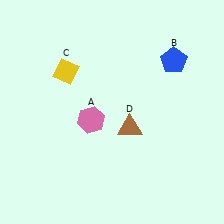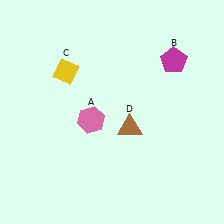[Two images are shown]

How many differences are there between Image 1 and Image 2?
There is 1 difference between the two images.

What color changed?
The pentagon (B) changed from blue in Image 1 to magenta in Image 2.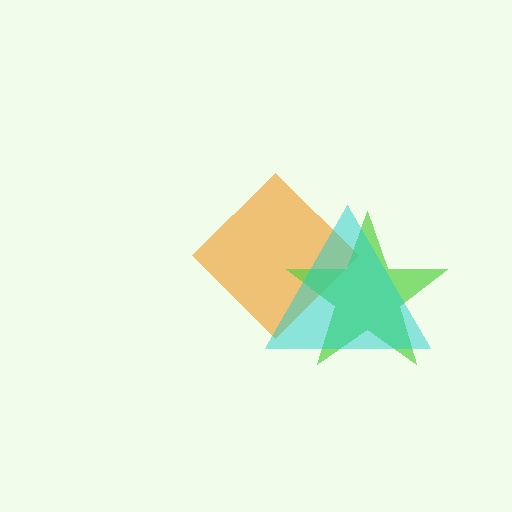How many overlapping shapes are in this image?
There are 3 overlapping shapes in the image.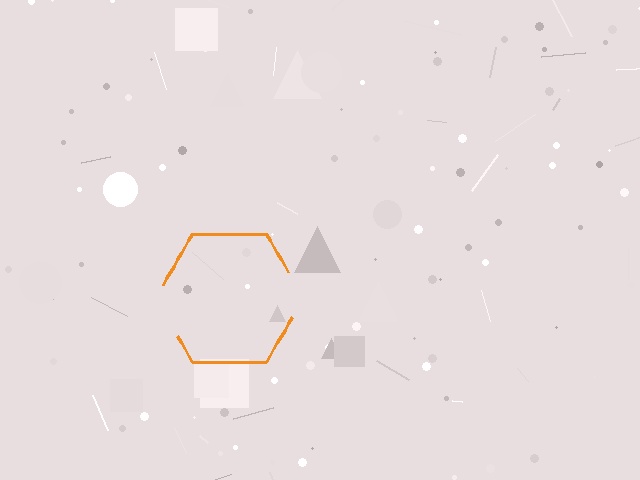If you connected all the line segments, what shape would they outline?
They would outline a hexagon.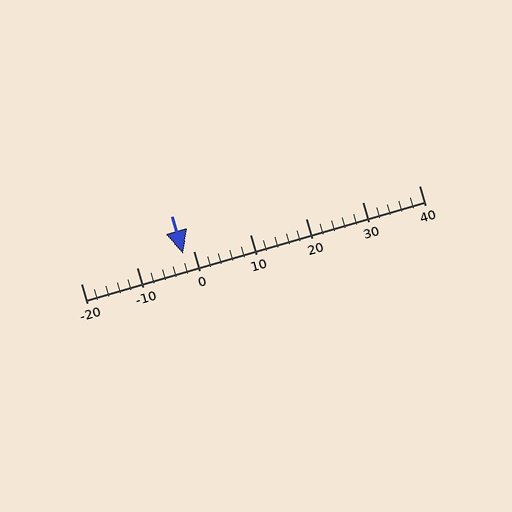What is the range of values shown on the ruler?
The ruler shows values from -20 to 40.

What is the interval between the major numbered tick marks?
The major tick marks are spaced 10 units apart.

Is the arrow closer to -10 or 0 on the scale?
The arrow is closer to 0.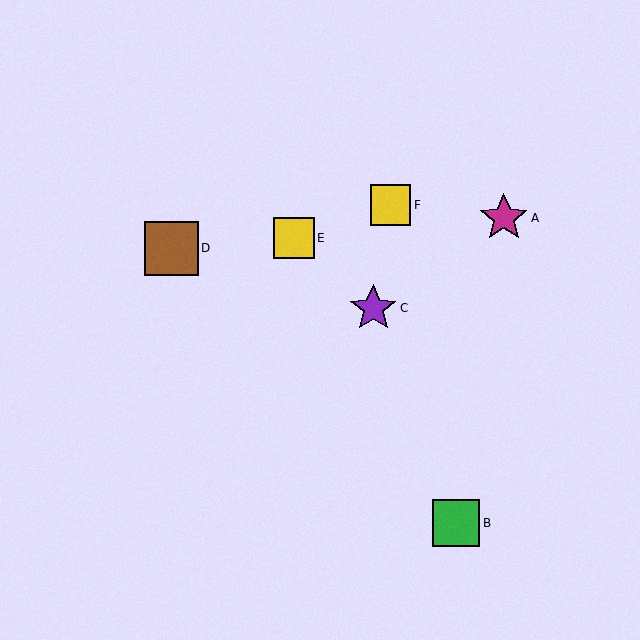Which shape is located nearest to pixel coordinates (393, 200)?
The yellow square (labeled F) at (391, 205) is nearest to that location.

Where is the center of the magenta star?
The center of the magenta star is at (504, 218).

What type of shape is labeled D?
Shape D is a brown square.